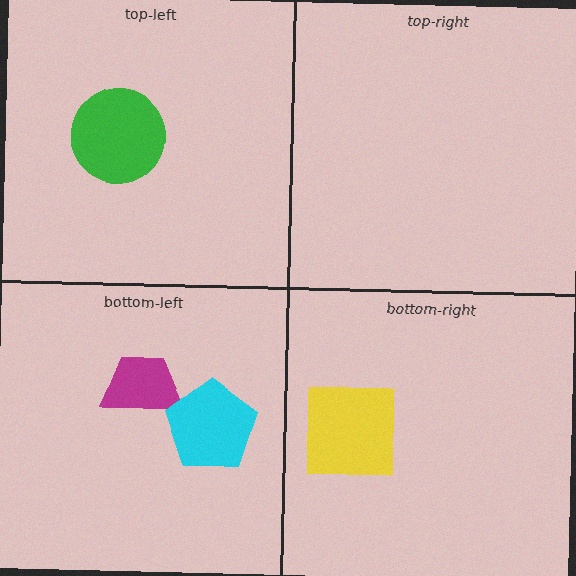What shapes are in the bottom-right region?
The yellow square.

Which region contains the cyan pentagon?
The bottom-left region.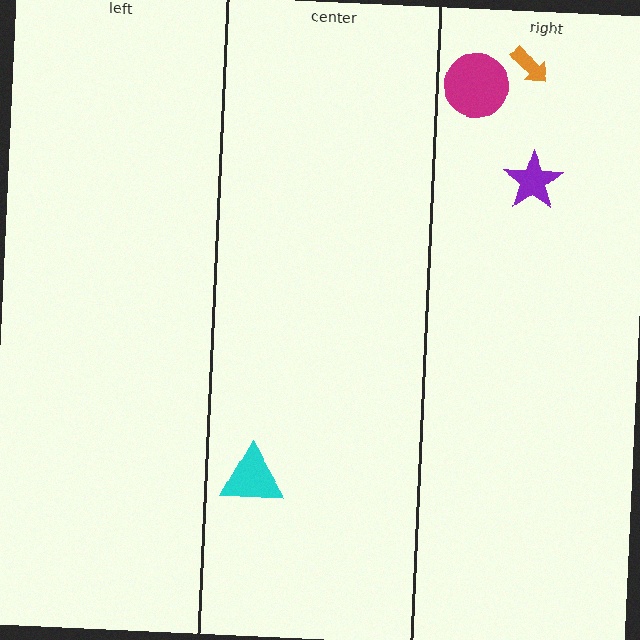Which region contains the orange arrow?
The right region.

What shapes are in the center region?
The cyan triangle.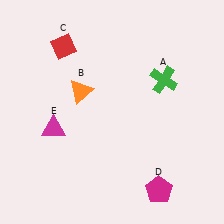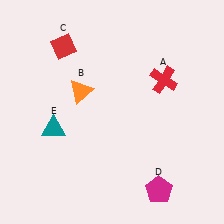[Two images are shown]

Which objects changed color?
A changed from green to red. E changed from magenta to teal.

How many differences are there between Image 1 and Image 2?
There are 2 differences between the two images.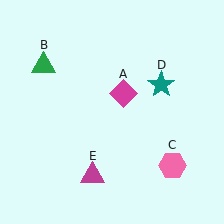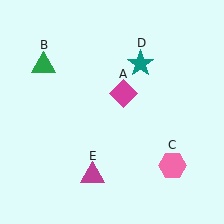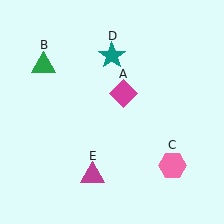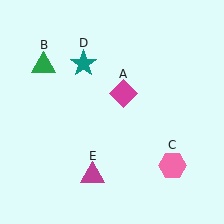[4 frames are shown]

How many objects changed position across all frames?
1 object changed position: teal star (object D).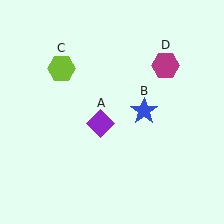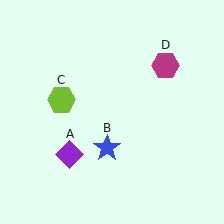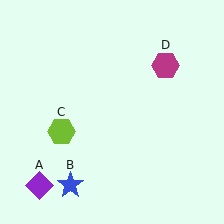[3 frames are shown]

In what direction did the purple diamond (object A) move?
The purple diamond (object A) moved down and to the left.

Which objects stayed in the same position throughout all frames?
Magenta hexagon (object D) remained stationary.